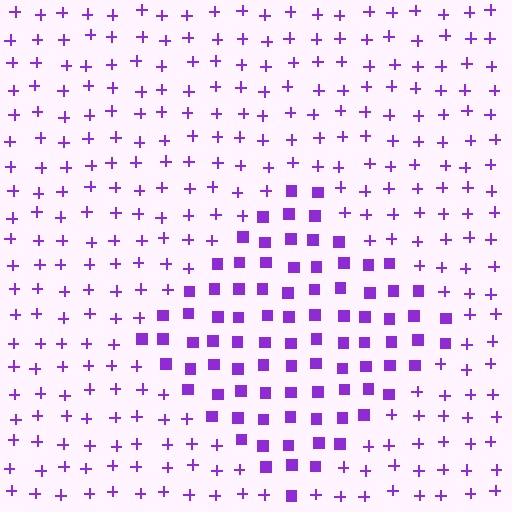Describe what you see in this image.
The image is filled with small purple elements arranged in a uniform grid. A diamond-shaped region contains squares, while the surrounding area contains plus signs. The boundary is defined purely by the change in element shape.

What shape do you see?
I see a diamond.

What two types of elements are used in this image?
The image uses squares inside the diamond region and plus signs outside it.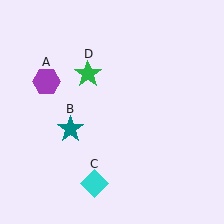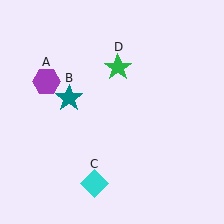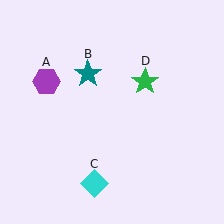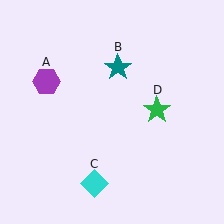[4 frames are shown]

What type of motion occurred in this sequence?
The teal star (object B), green star (object D) rotated clockwise around the center of the scene.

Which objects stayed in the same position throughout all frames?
Purple hexagon (object A) and cyan diamond (object C) remained stationary.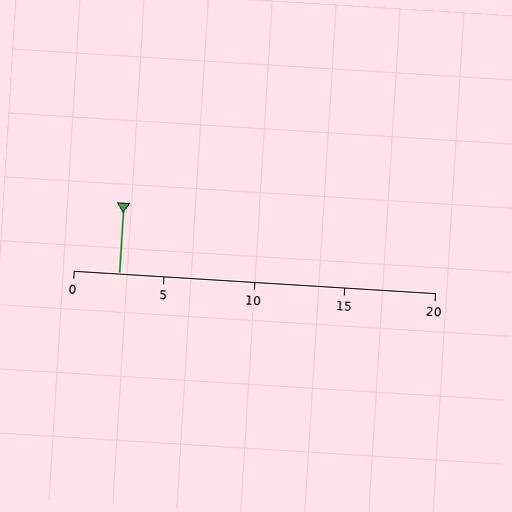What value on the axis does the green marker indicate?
The marker indicates approximately 2.5.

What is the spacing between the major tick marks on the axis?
The major ticks are spaced 5 apart.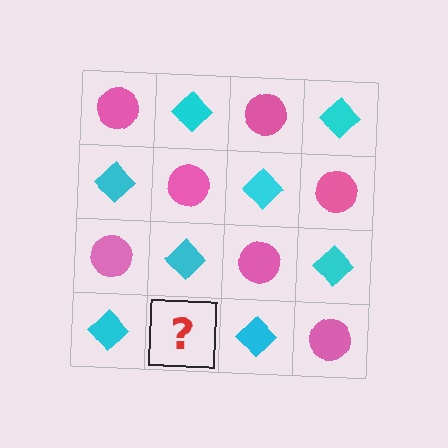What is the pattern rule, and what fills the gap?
The rule is that it alternates pink circle and cyan diamond in a checkerboard pattern. The gap should be filled with a pink circle.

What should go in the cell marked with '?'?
The missing cell should contain a pink circle.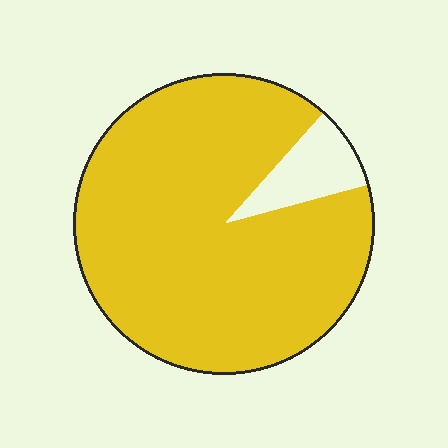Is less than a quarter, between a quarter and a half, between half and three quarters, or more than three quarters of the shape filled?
More than three quarters.